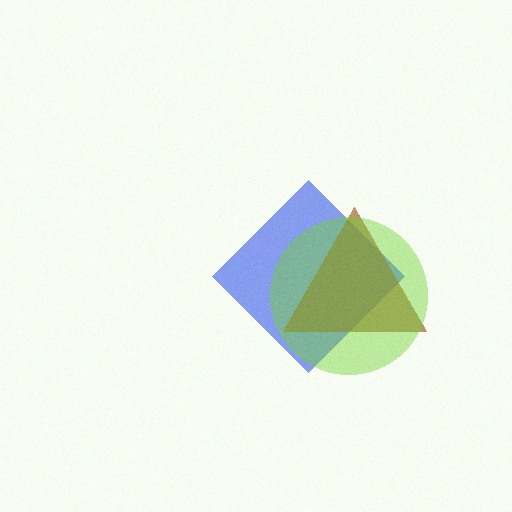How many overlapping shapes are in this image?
There are 3 overlapping shapes in the image.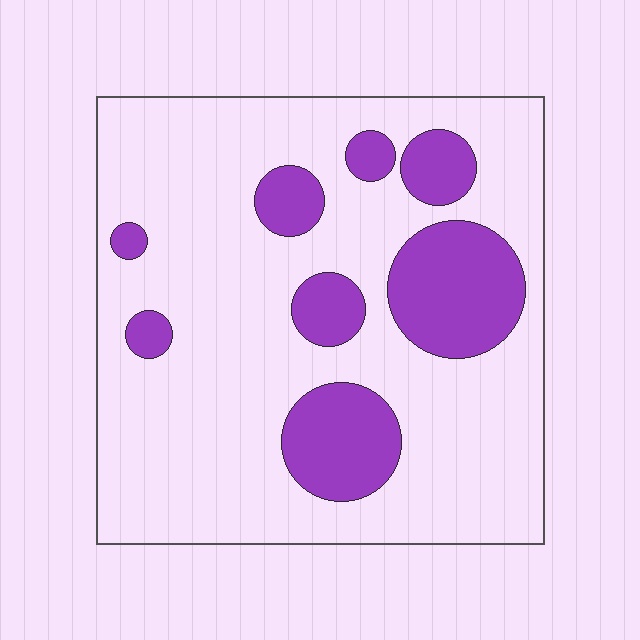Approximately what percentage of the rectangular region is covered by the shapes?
Approximately 20%.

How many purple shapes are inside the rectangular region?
8.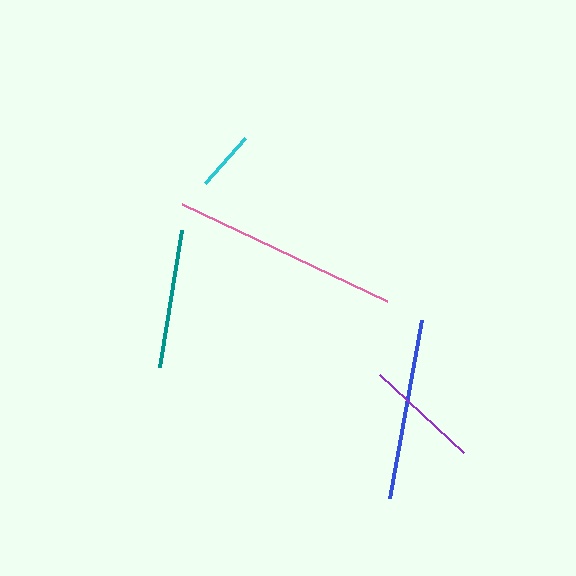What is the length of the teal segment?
The teal segment is approximately 138 pixels long.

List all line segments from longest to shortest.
From longest to shortest: pink, blue, teal, purple, cyan.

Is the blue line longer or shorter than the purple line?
The blue line is longer than the purple line.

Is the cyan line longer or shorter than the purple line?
The purple line is longer than the cyan line.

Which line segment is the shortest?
The cyan line is the shortest at approximately 60 pixels.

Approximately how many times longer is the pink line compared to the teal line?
The pink line is approximately 1.6 times the length of the teal line.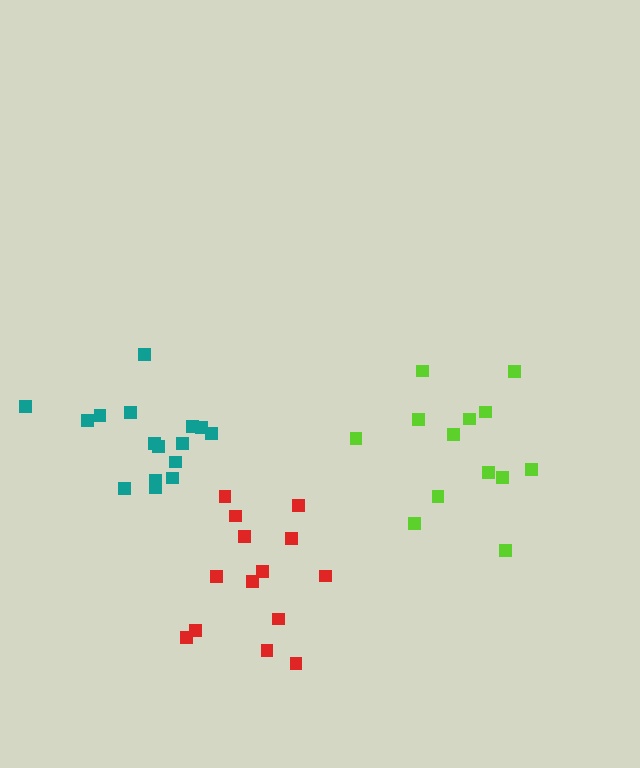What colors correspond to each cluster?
The clusters are colored: teal, red, lime.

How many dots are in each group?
Group 1: 16 dots, Group 2: 14 dots, Group 3: 13 dots (43 total).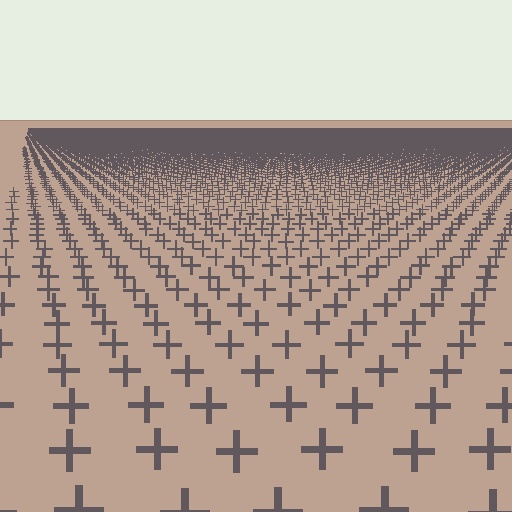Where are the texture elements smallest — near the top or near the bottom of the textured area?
Near the top.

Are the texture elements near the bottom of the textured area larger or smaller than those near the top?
Larger. Near the bottom, elements are closer to the viewer and appear at a bigger on-screen size.